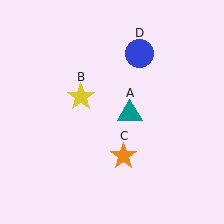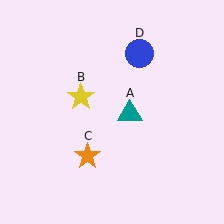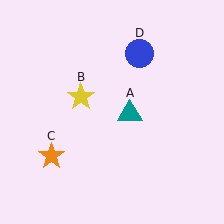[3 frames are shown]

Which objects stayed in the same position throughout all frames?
Teal triangle (object A) and yellow star (object B) and blue circle (object D) remained stationary.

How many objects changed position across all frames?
1 object changed position: orange star (object C).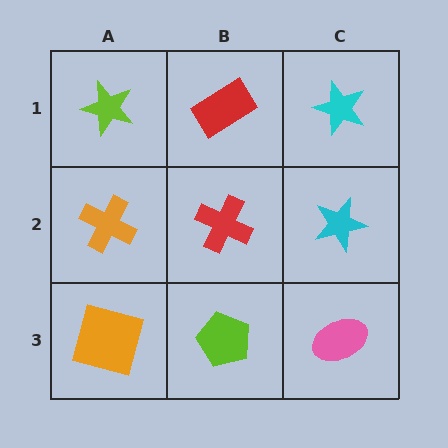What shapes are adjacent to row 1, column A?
An orange cross (row 2, column A), a red rectangle (row 1, column B).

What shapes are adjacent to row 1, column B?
A red cross (row 2, column B), a lime star (row 1, column A), a cyan star (row 1, column C).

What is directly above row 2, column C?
A cyan star.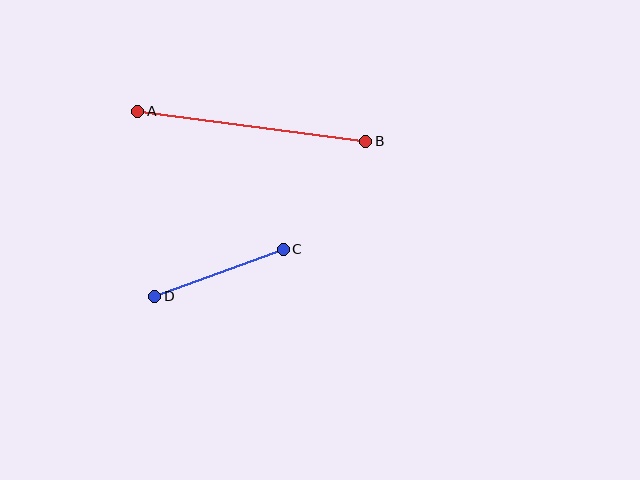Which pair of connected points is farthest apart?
Points A and B are farthest apart.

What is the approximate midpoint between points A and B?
The midpoint is at approximately (252, 126) pixels.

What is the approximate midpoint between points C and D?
The midpoint is at approximately (219, 273) pixels.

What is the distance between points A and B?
The distance is approximately 230 pixels.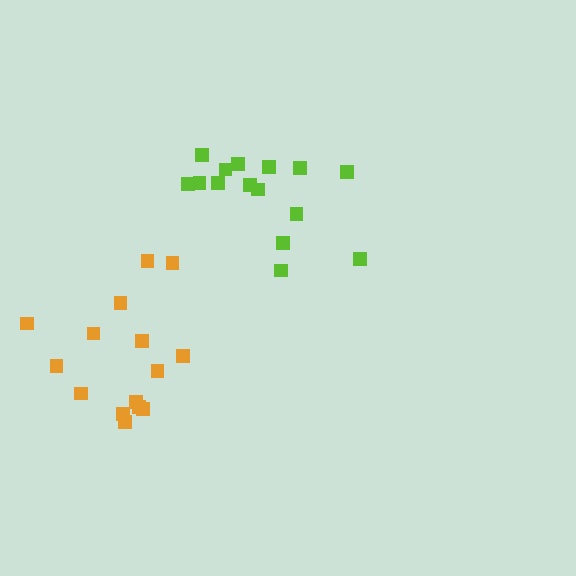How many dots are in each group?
Group 1: 15 dots, Group 2: 15 dots (30 total).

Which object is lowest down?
The orange cluster is bottommost.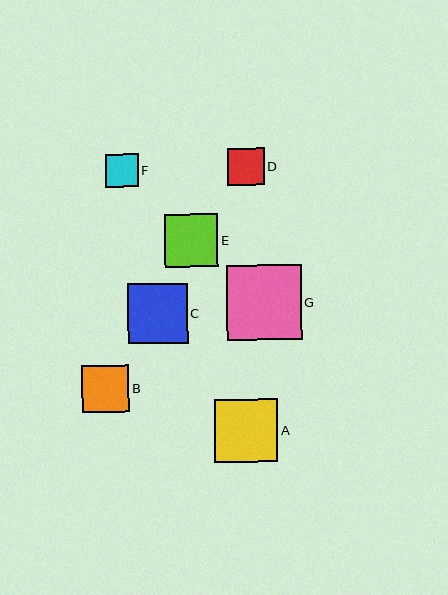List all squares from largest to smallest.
From largest to smallest: G, A, C, E, B, D, F.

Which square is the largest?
Square G is the largest with a size of approximately 75 pixels.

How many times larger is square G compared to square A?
Square G is approximately 1.2 times the size of square A.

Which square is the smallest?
Square F is the smallest with a size of approximately 32 pixels.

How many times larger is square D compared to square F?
Square D is approximately 1.1 times the size of square F.